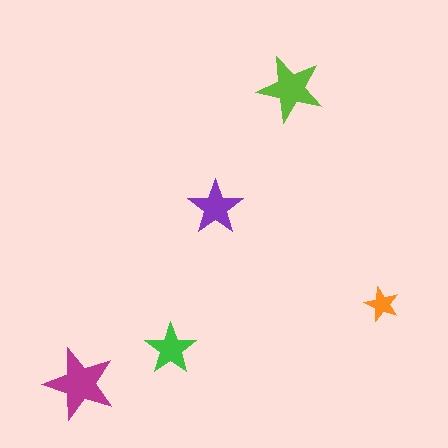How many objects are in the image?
There are 5 objects in the image.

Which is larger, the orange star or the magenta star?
The magenta one.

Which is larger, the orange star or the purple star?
The purple one.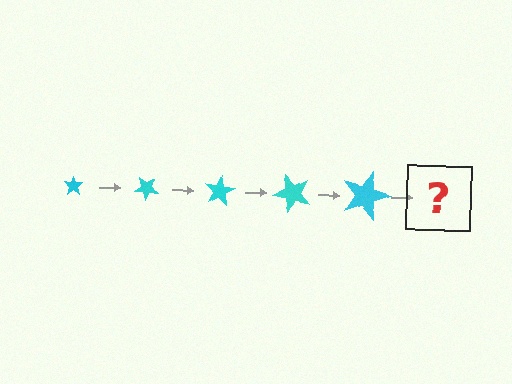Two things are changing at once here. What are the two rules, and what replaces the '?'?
The two rules are that the star grows larger each step and it rotates 40 degrees each step. The '?' should be a star, larger than the previous one and rotated 200 degrees from the start.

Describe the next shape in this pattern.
It should be a star, larger than the previous one and rotated 200 degrees from the start.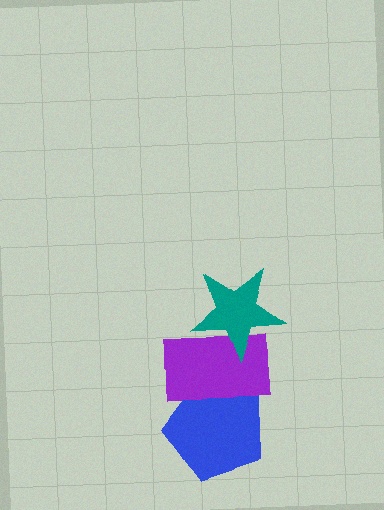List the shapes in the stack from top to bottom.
From top to bottom: the teal star, the purple rectangle, the blue pentagon.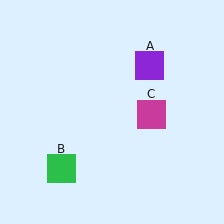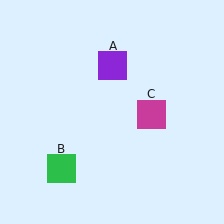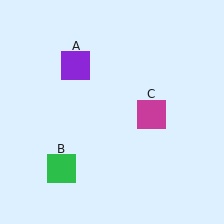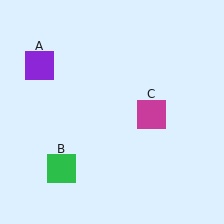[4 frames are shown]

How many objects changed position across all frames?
1 object changed position: purple square (object A).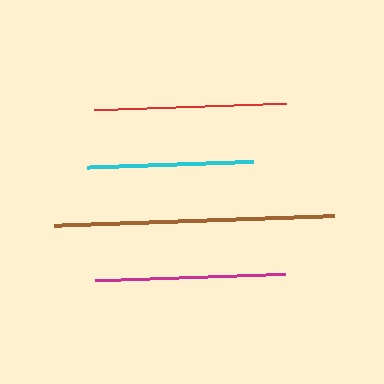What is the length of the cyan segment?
The cyan segment is approximately 166 pixels long.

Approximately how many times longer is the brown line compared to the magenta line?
The brown line is approximately 1.5 times the length of the magenta line.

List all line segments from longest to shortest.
From longest to shortest: brown, red, magenta, cyan.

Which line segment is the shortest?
The cyan line is the shortest at approximately 166 pixels.